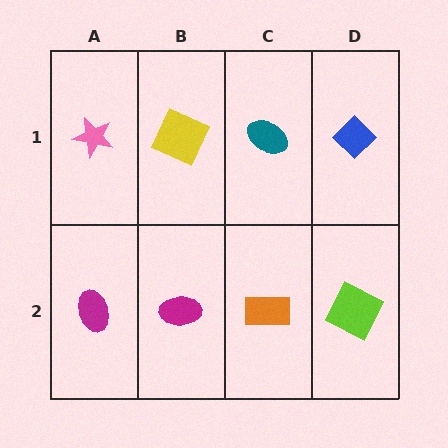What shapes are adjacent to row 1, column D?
A lime square (row 2, column D), a teal ellipse (row 1, column C).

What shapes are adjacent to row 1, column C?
An orange rectangle (row 2, column C), a yellow square (row 1, column B), a blue diamond (row 1, column D).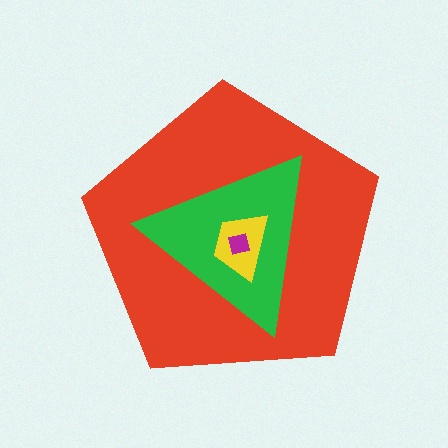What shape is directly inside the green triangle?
The yellow trapezoid.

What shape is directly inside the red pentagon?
The green triangle.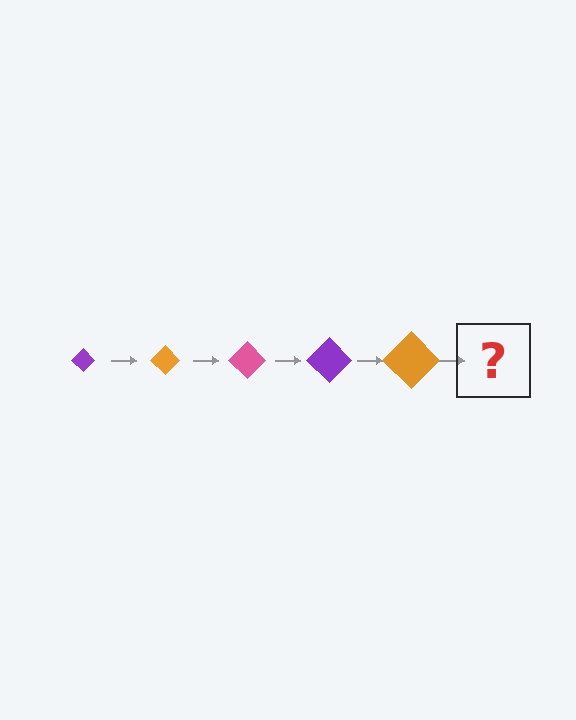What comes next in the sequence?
The next element should be a pink diamond, larger than the previous one.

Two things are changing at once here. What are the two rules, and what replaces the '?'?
The two rules are that the diamond grows larger each step and the color cycles through purple, orange, and pink. The '?' should be a pink diamond, larger than the previous one.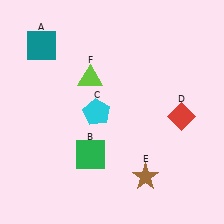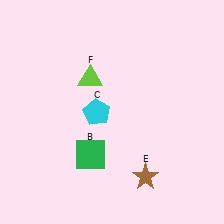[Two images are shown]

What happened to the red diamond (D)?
The red diamond (D) was removed in Image 2. It was in the bottom-right area of Image 1.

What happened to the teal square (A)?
The teal square (A) was removed in Image 2. It was in the top-left area of Image 1.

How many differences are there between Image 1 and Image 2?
There are 2 differences between the two images.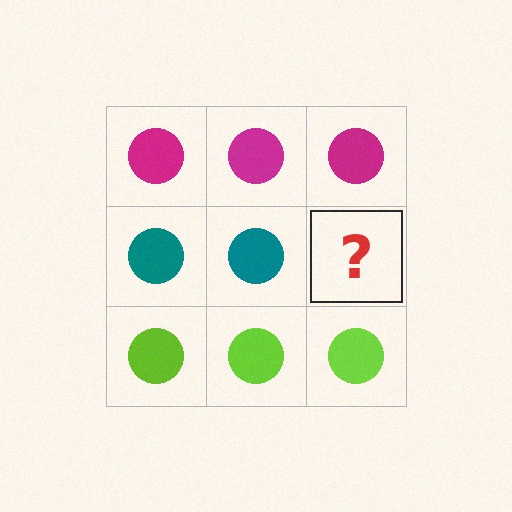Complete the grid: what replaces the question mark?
The question mark should be replaced with a teal circle.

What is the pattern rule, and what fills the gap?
The rule is that each row has a consistent color. The gap should be filled with a teal circle.